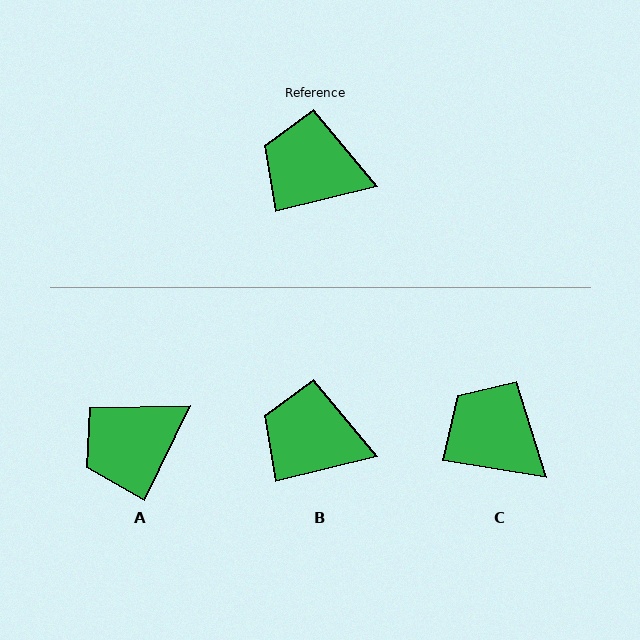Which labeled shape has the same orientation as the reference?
B.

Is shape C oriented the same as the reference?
No, it is off by about 23 degrees.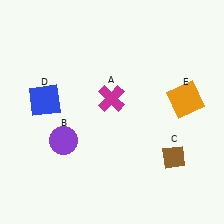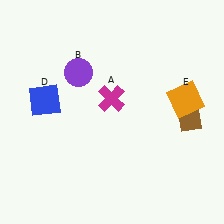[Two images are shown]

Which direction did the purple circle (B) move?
The purple circle (B) moved up.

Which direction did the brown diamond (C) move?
The brown diamond (C) moved up.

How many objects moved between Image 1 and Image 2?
2 objects moved between the two images.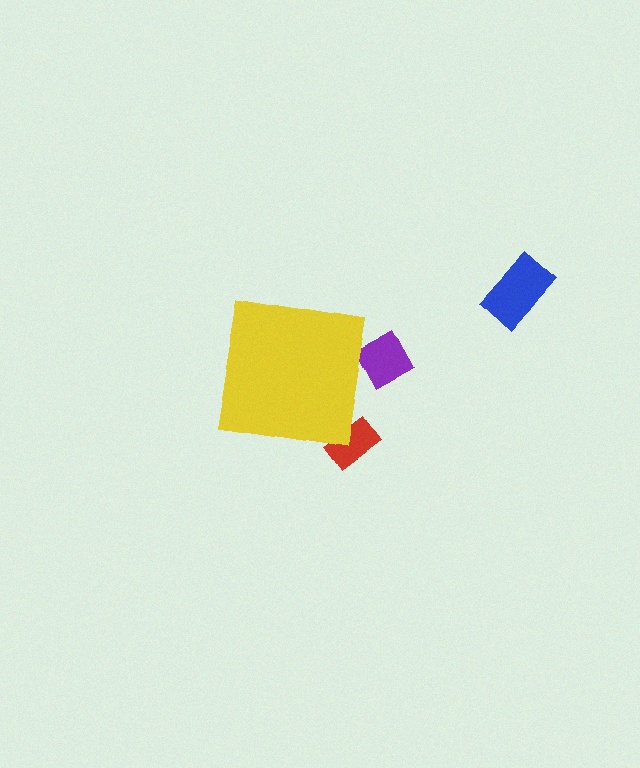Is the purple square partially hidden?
Yes, the purple square is partially hidden behind the yellow square.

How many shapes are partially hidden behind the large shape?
2 shapes are partially hidden.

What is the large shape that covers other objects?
A yellow square.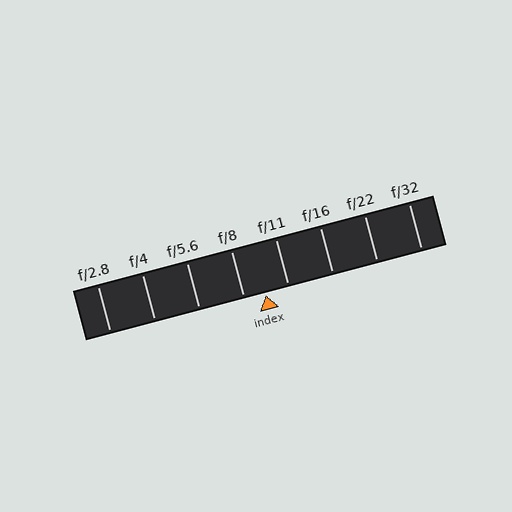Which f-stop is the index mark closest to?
The index mark is closest to f/8.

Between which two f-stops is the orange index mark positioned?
The index mark is between f/8 and f/11.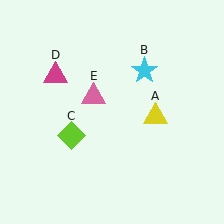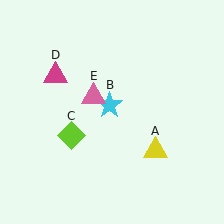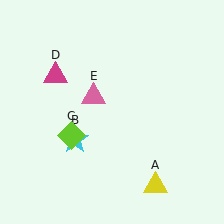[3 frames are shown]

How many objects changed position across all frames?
2 objects changed position: yellow triangle (object A), cyan star (object B).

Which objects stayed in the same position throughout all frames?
Lime diamond (object C) and magenta triangle (object D) and pink triangle (object E) remained stationary.